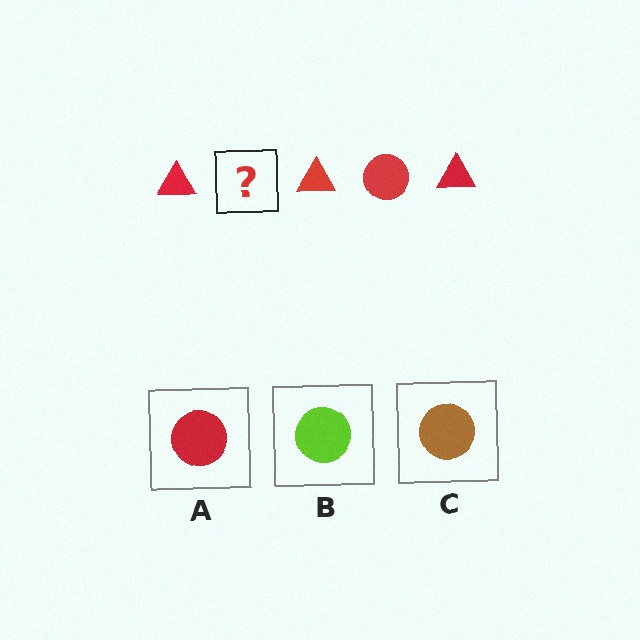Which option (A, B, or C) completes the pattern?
A.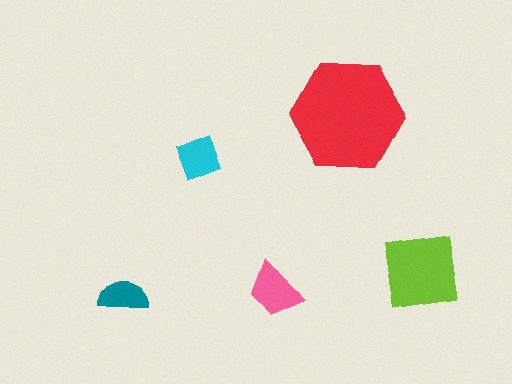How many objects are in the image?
There are 5 objects in the image.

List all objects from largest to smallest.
The red hexagon, the lime square, the pink trapezoid, the cyan diamond, the teal semicircle.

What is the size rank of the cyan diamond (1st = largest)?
4th.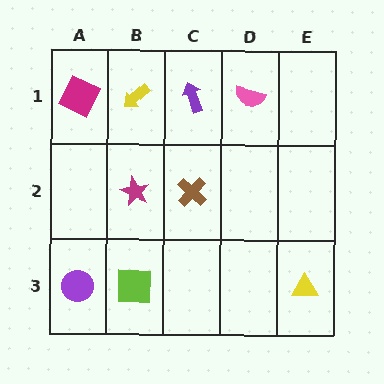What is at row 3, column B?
A lime square.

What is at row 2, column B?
A magenta star.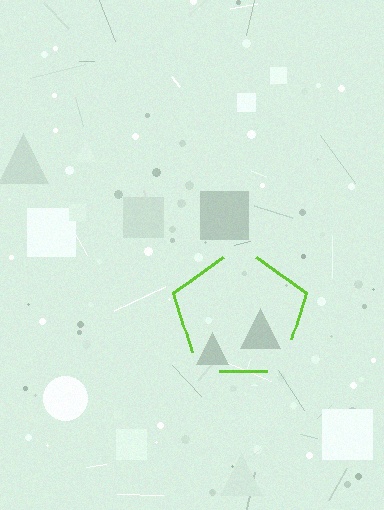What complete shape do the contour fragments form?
The contour fragments form a pentagon.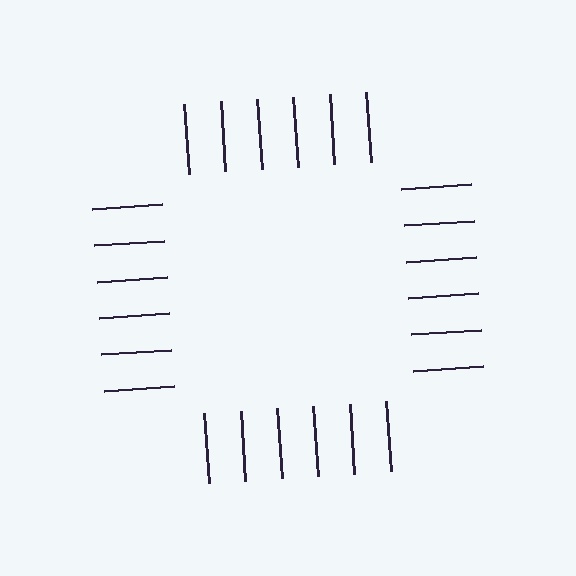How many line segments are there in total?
24 — 6 along each of the 4 edges.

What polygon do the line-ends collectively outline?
An illusory square — the line segments terminate on its edges but no continuous stroke is drawn.